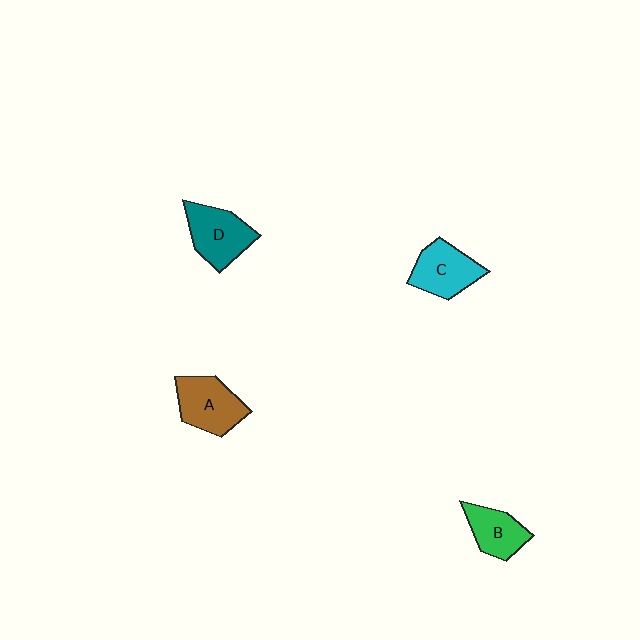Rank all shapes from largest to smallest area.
From largest to smallest: D (teal), A (brown), C (cyan), B (green).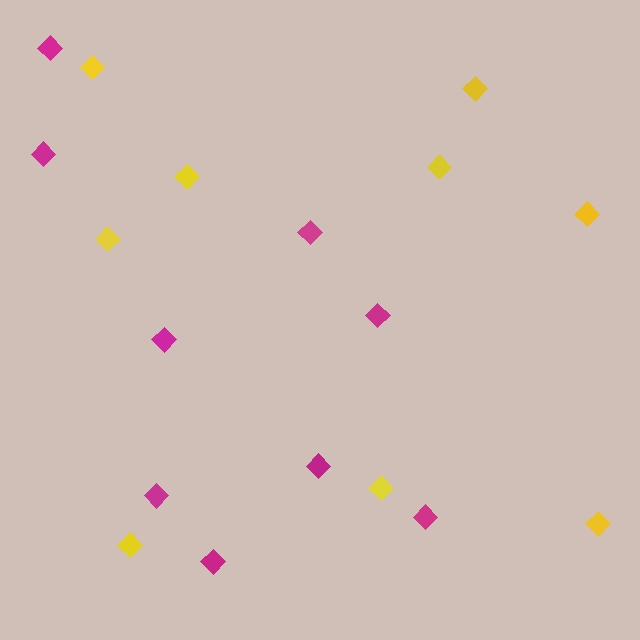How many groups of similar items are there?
There are 2 groups: one group of magenta diamonds (9) and one group of yellow diamonds (9).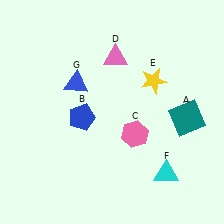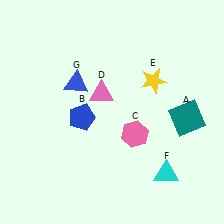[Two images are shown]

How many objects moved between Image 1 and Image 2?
1 object moved between the two images.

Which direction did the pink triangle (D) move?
The pink triangle (D) moved down.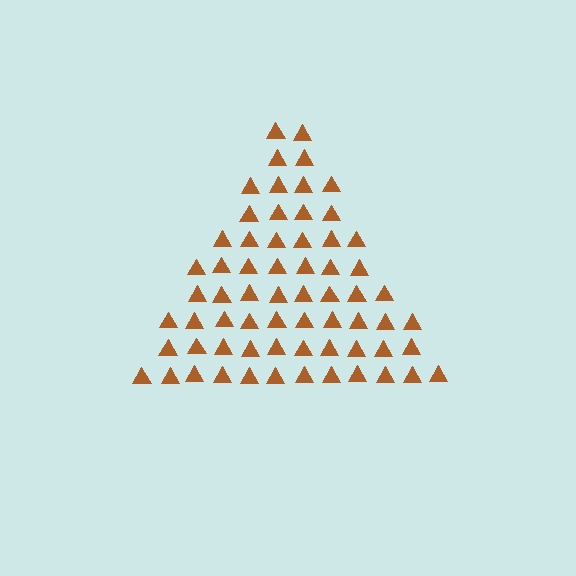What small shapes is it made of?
It is made of small triangles.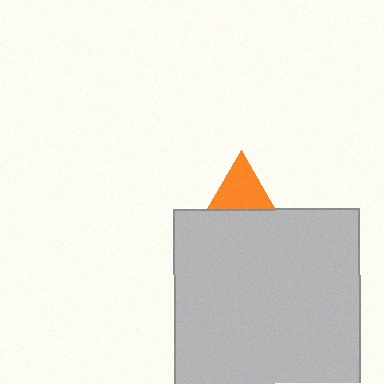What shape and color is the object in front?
The object in front is a light gray square.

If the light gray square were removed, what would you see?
You would see the complete orange triangle.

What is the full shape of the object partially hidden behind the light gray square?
The partially hidden object is an orange triangle.